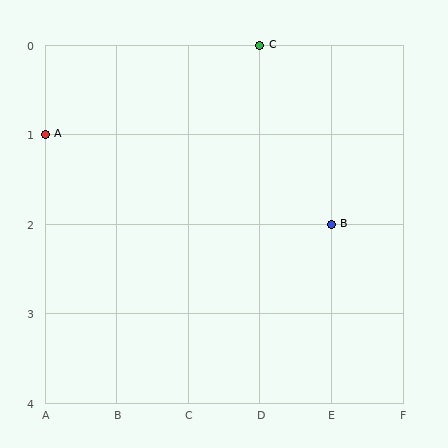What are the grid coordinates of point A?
Point A is at grid coordinates (A, 1).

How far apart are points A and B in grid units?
Points A and B are 4 columns and 1 row apart (about 4.1 grid units diagonally).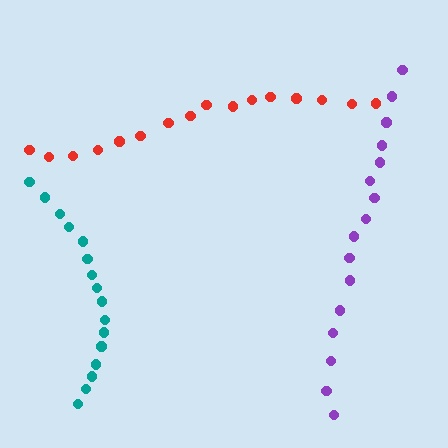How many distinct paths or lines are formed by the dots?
There are 3 distinct paths.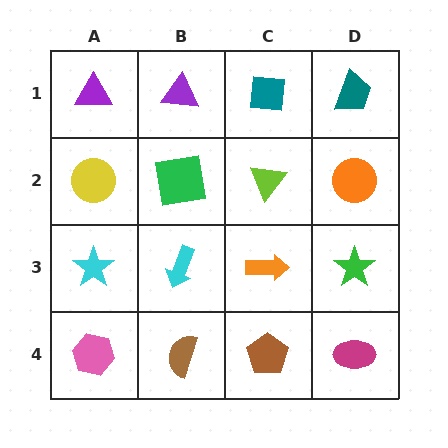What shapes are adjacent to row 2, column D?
A teal trapezoid (row 1, column D), a green star (row 3, column D), a lime triangle (row 2, column C).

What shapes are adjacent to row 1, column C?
A lime triangle (row 2, column C), a purple triangle (row 1, column B), a teal trapezoid (row 1, column D).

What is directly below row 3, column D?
A magenta ellipse.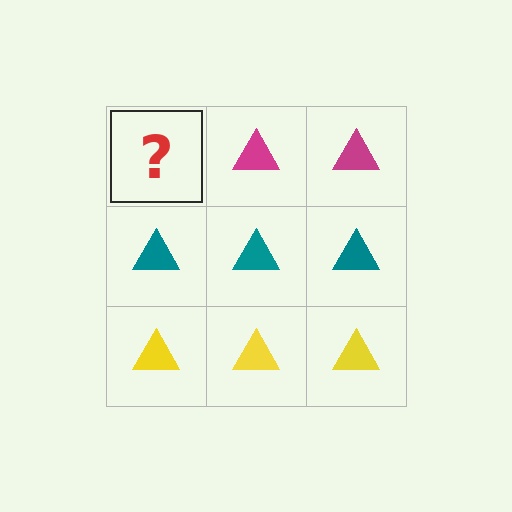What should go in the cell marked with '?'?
The missing cell should contain a magenta triangle.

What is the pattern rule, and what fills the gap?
The rule is that each row has a consistent color. The gap should be filled with a magenta triangle.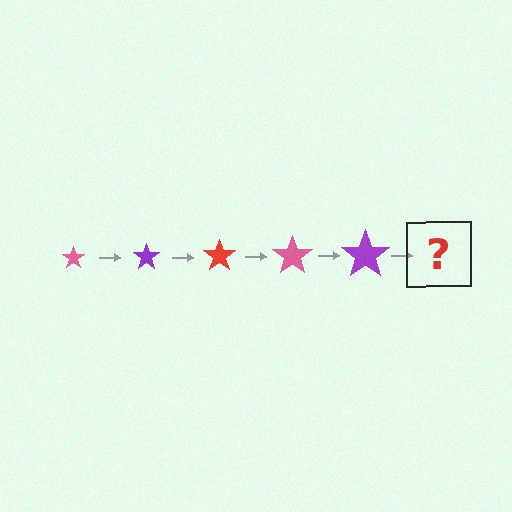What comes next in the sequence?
The next element should be a red star, larger than the previous one.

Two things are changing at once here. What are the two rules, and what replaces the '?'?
The two rules are that the star grows larger each step and the color cycles through pink, purple, and red. The '?' should be a red star, larger than the previous one.